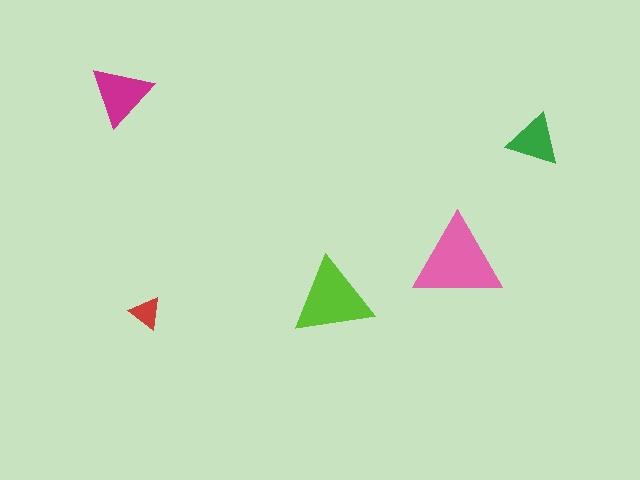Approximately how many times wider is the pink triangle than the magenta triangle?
About 1.5 times wider.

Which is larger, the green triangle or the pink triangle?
The pink one.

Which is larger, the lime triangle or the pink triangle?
The pink one.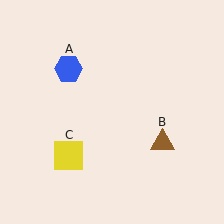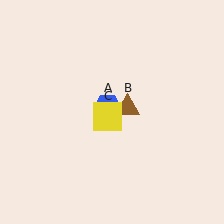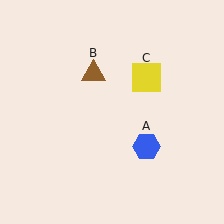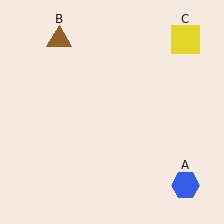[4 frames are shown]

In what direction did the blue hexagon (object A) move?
The blue hexagon (object A) moved down and to the right.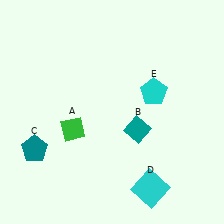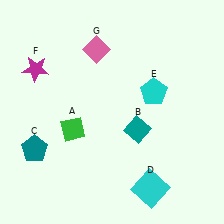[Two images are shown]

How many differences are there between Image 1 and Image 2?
There are 2 differences between the two images.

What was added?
A magenta star (F), a pink diamond (G) were added in Image 2.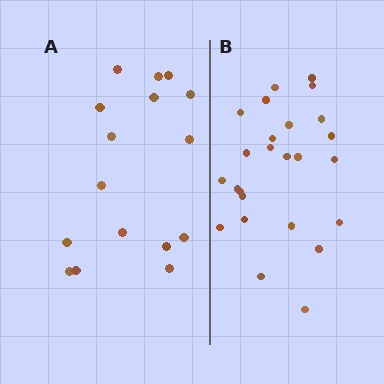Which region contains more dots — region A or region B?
Region B (the right region) has more dots.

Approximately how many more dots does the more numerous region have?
Region B has roughly 8 or so more dots than region A.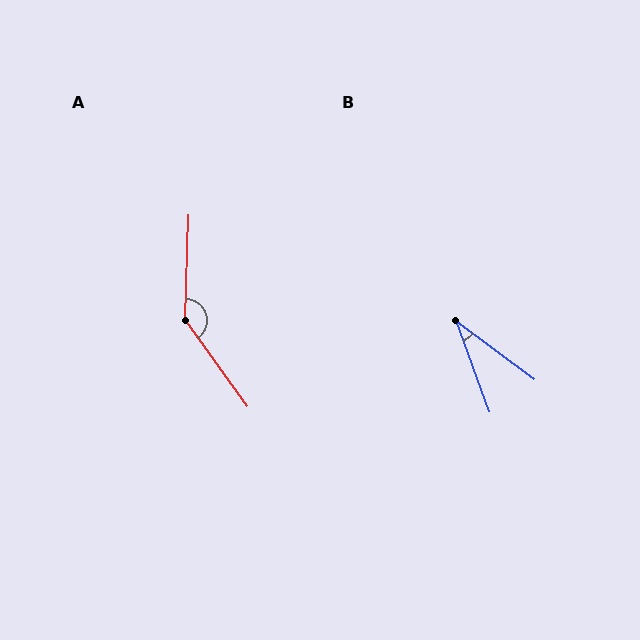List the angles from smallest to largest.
B (33°), A (142°).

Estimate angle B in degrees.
Approximately 33 degrees.